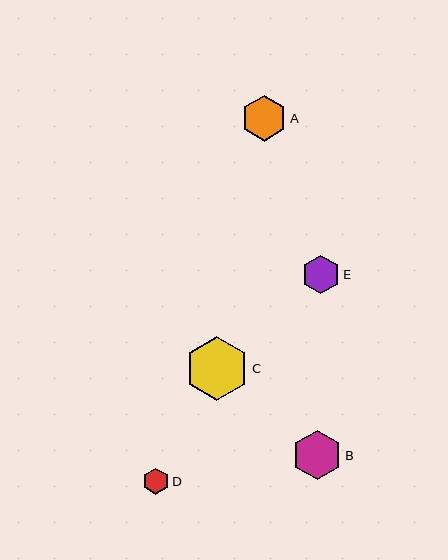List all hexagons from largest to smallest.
From largest to smallest: C, B, A, E, D.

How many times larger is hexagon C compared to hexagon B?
Hexagon C is approximately 1.3 times the size of hexagon B.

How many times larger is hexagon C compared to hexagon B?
Hexagon C is approximately 1.3 times the size of hexagon B.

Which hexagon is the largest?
Hexagon C is the largest with a size of approximately 64 pixels.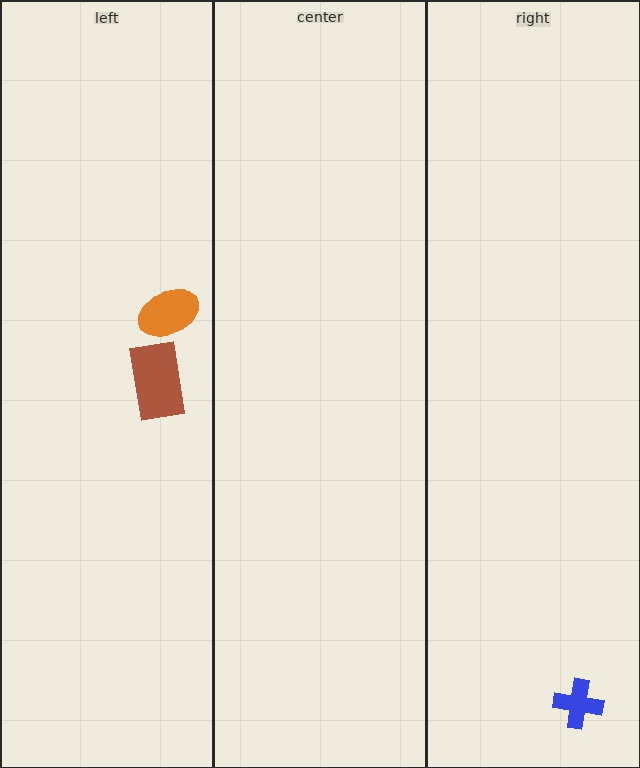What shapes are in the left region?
The orange ellipse, the brown rectangle.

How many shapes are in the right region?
1.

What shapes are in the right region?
The blue cross.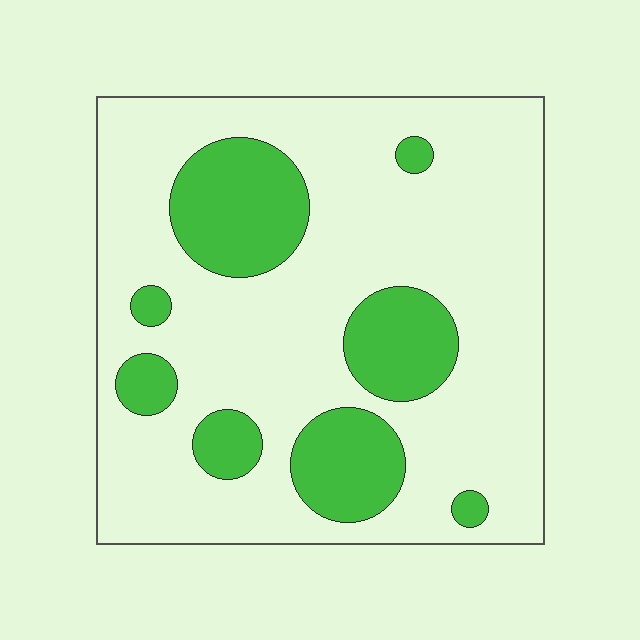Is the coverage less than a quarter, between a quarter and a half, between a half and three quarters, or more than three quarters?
Less than a quarter.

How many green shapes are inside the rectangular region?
8.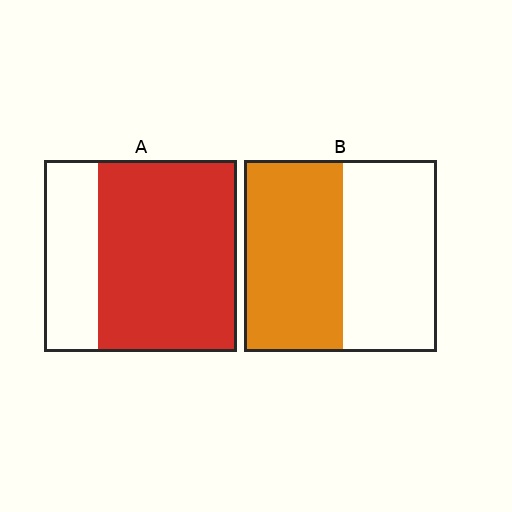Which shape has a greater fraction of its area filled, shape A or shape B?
Shape A.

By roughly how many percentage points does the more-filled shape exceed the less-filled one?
By roughly 20 percentage points (A over B).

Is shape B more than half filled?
Roughly half.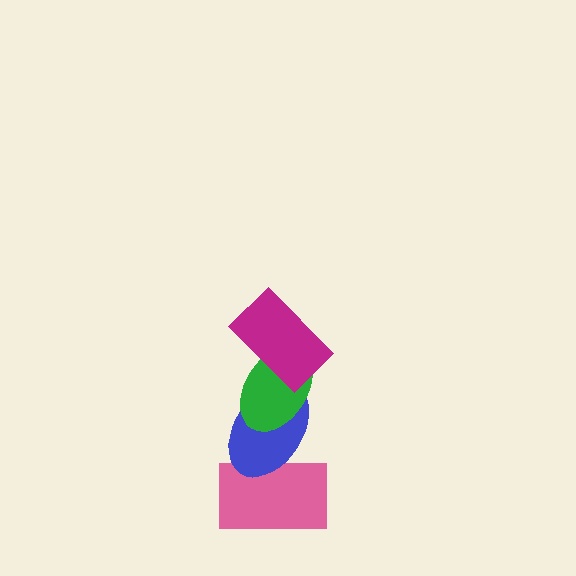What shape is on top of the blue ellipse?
The green ellipse is on top of the blue ellipse.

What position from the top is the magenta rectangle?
The magenta rectangle is 1st from the top.